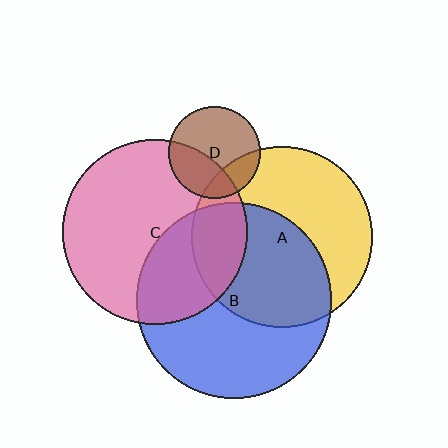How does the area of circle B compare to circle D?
Approximately 4.5 times.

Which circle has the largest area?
Circle B (blue).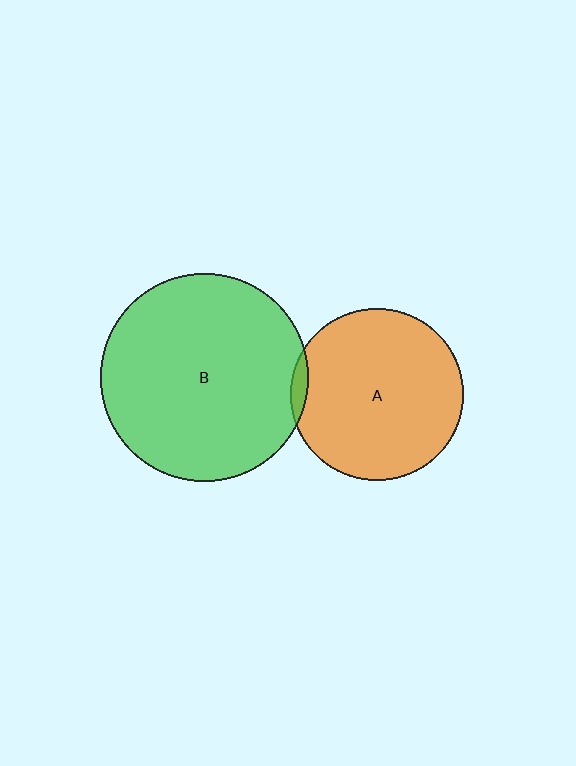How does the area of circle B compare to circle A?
Approximately 1.5 times.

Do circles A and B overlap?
Yes.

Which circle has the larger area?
Circle B (green).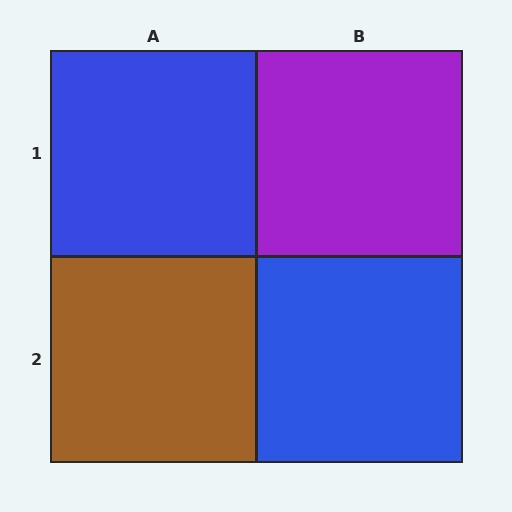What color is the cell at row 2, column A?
Brown.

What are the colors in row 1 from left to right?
Blue, purple.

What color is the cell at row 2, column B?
Blue.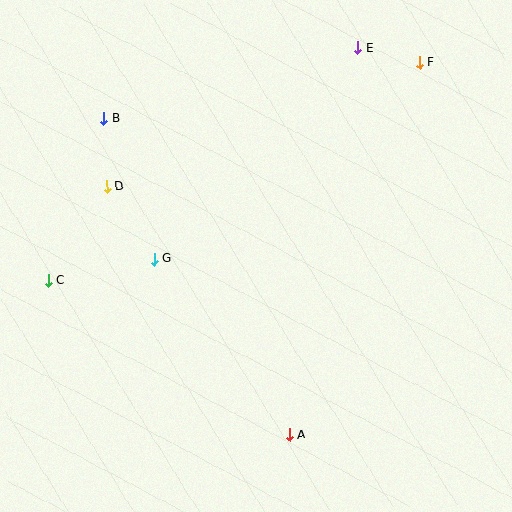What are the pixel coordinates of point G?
Point G is at (154, 259).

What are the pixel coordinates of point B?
Point B is at (104, 119).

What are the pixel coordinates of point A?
Point A is at (290, 434).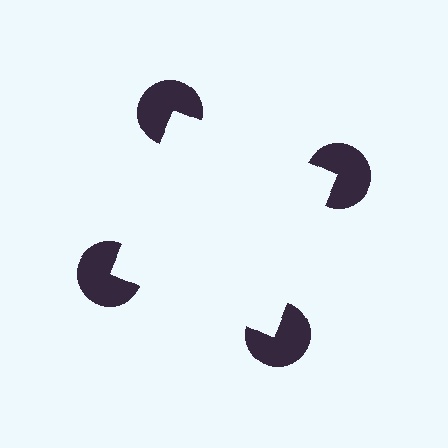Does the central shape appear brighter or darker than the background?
It typically appears slightly brighter than the background, even though no actual brightness change is drawn.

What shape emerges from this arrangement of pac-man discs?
An illusory square — its edges are inferred from the aligned wedge cuts in the pac-man discs, not physically drawn.